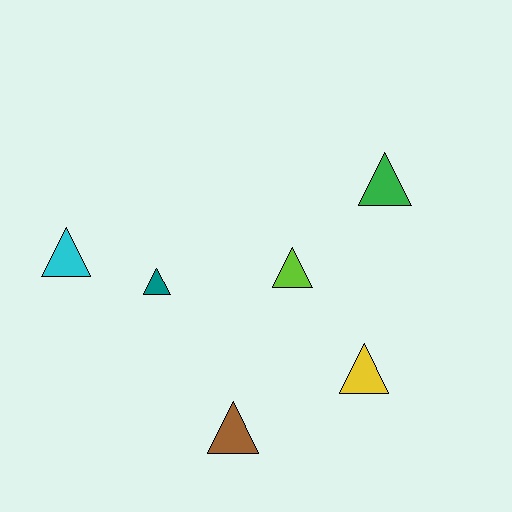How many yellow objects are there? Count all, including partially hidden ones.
There is 1 yellow object.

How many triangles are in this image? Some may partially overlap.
There are 6 triangles.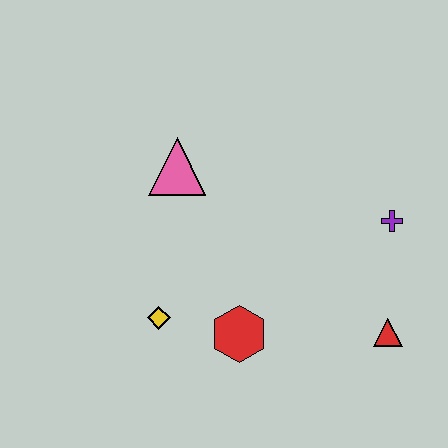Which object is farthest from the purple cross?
The yellow diamond is farthest from the purple cross.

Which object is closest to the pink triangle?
The yellow diamond is closest to the pink triangle.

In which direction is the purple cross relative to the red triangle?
The purple cross is above the red triangle.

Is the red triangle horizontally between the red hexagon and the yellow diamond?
No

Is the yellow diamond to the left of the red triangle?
Yes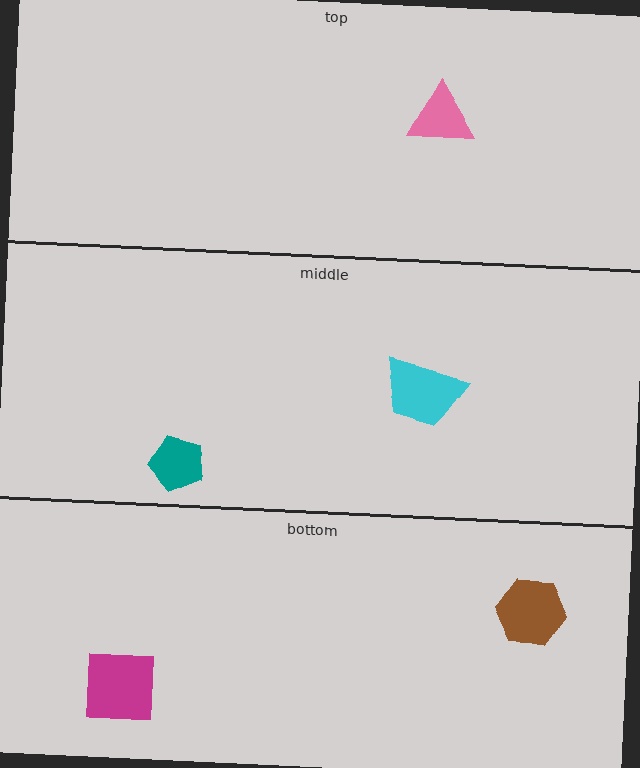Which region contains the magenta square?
The bottom region.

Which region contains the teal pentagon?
The middle region.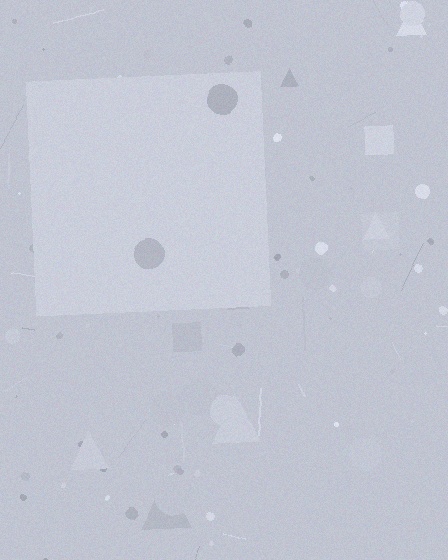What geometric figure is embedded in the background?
A square is embedded in the background.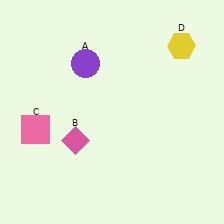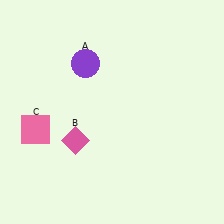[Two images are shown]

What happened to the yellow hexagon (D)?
The yellow hexagon (D) was removed in Image 2. It was in the top-right area of Image 1.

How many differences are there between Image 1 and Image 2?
There is 1 difference between the two images.